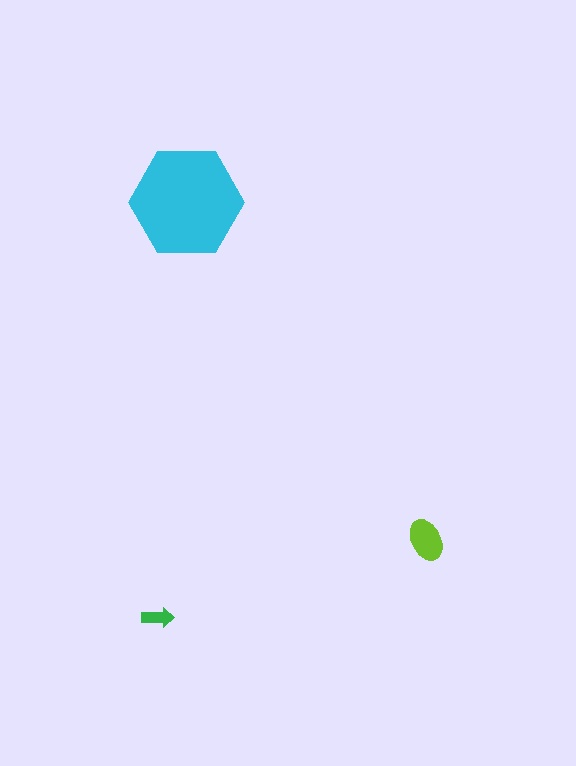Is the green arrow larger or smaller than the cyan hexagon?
Smaller.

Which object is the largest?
The cyan hexagon.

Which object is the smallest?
The green arrow.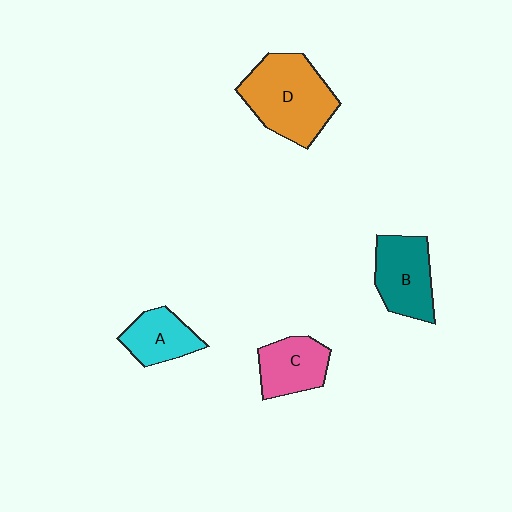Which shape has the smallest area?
Shape A (cyan).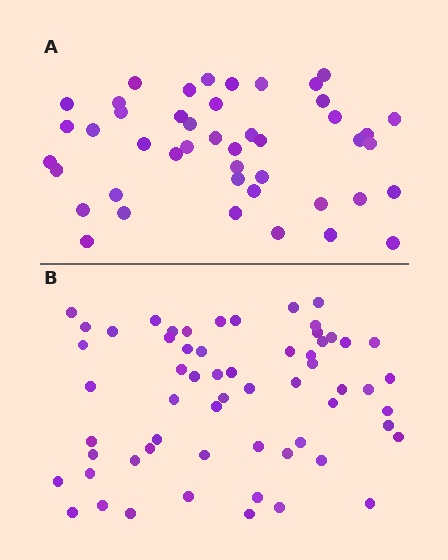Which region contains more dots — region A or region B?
Region B (the bottom region) has more dots.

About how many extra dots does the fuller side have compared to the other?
Region B has approximately 15 more dots than region A.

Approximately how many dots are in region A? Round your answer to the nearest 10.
About 40 dots. (The exact count is 45, which rounds to 40.)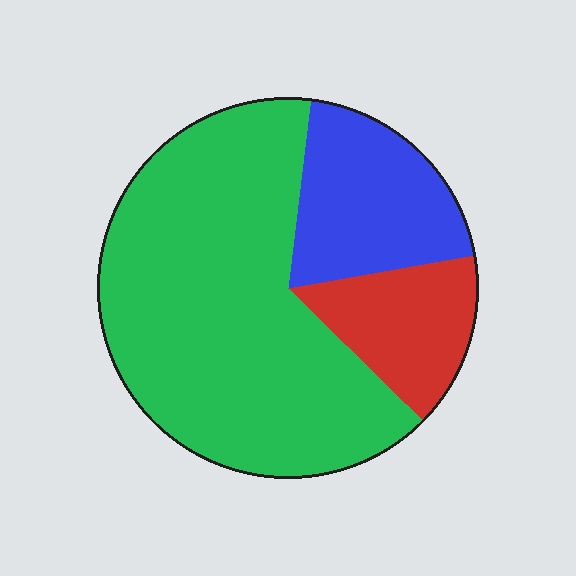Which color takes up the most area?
Green, at roughly 65%.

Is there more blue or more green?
Green.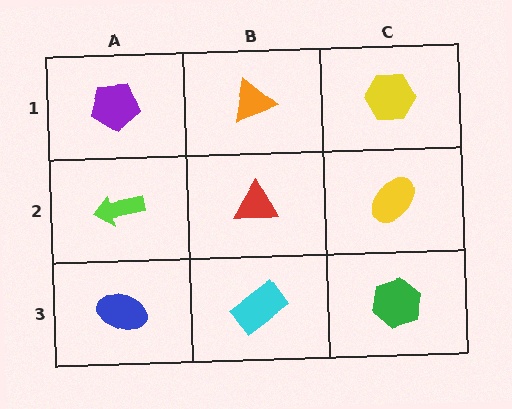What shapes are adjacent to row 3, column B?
A red triangle (row 2, column B), a blue ellipse (row 3, column A), a green hexagon (row 3, column C).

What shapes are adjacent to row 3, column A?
A lime arrow (row 2, column A), a cyan rectangle (row 3, column B).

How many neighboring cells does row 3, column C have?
2.